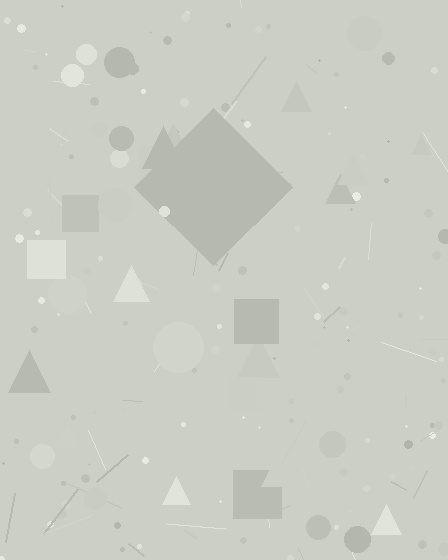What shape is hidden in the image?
A diamond is hidden in the image.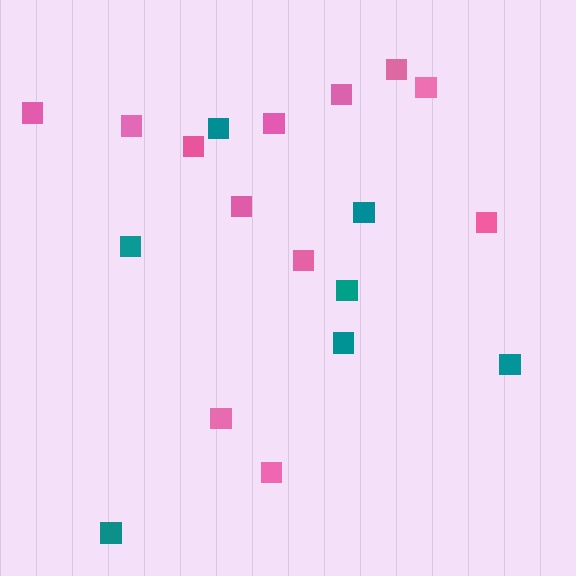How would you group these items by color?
There are 2 groups: one group of teal squares (7) and one group of pink squares (12).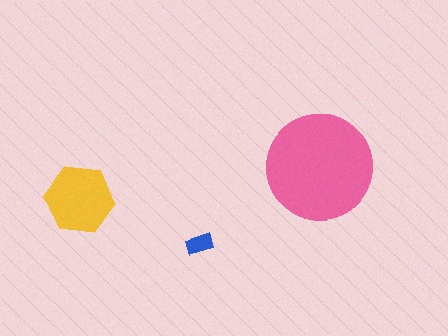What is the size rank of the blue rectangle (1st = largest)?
3rd.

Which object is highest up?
The pink circle is topmost.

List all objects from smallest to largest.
The blue rectangle, the yellow hexagon, the pink circle.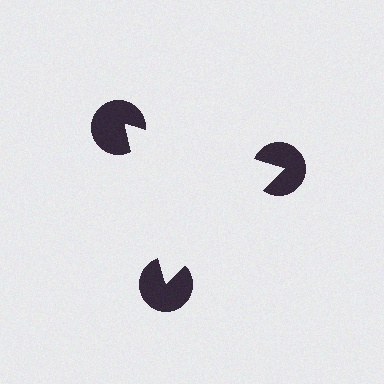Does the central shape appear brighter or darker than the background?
It typically appears slightly brighter than the background, even though no actual brightness change is drawn.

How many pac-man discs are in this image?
There are 3 — one at each vertex of the illusory triangle.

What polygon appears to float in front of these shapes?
An illusory triangle — its edges are inferred from the aligned wedge cuts in the pac-man discs, not physically drawn.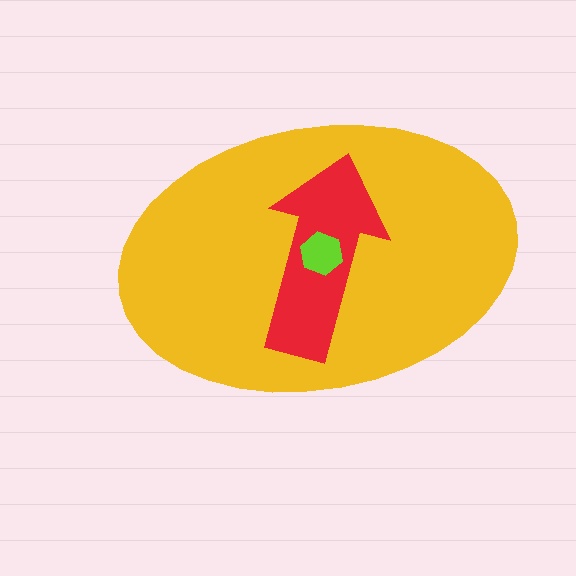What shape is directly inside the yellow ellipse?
The red arrow.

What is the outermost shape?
The yellow ellipse.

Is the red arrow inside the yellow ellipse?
Yes.